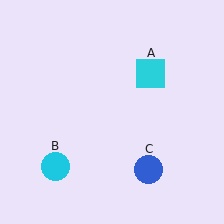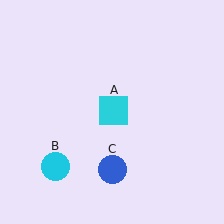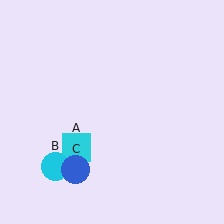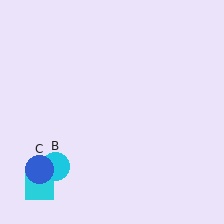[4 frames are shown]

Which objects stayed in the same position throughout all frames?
Cyan circle (object B) remained stationary.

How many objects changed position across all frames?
2 objects changed position: cyan square (object A), blue circle (object C).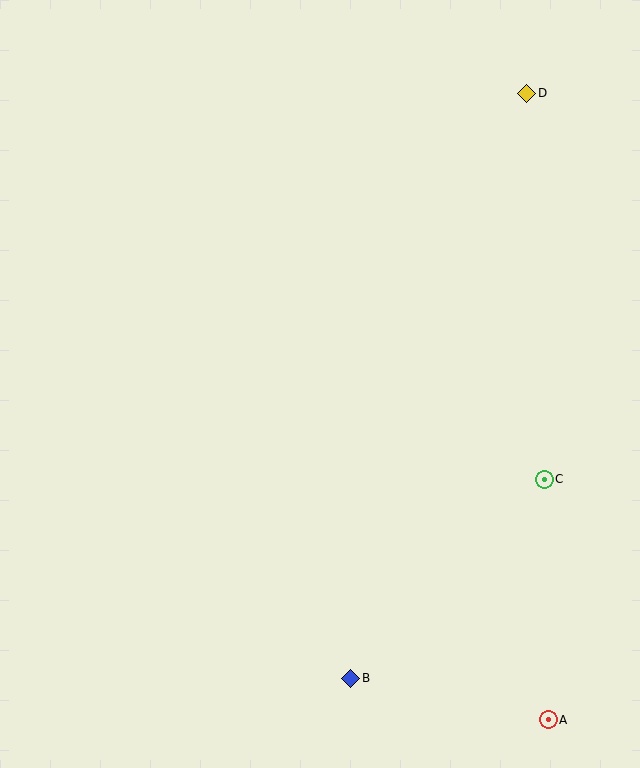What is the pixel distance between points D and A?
The distance between D and A is 627 pixels.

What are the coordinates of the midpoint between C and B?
The midpoint between C and B is at (447, 579).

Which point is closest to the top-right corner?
Point D is closest to the top-right corner.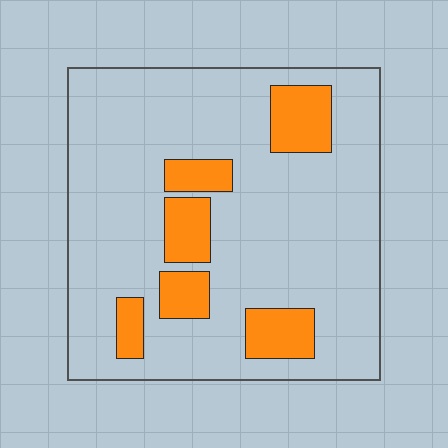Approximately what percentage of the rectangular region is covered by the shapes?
Approximately 20%.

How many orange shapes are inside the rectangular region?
6.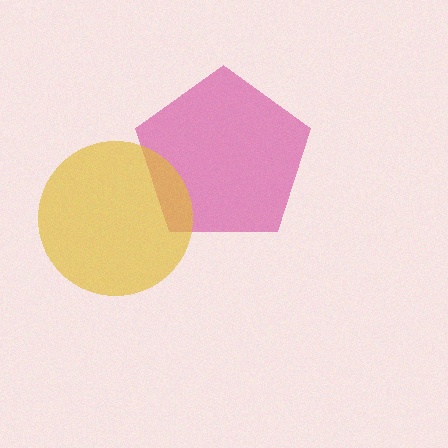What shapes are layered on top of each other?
The layered shapes are: a magenta pentagon, a yellow circle.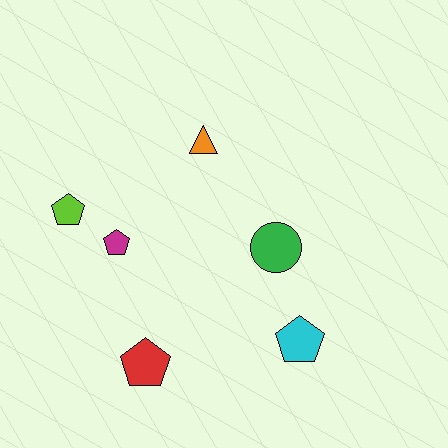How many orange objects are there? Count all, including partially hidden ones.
There is 1 orange object.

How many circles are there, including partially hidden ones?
There is 1 circle.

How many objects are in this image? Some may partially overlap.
There are 6 objects.